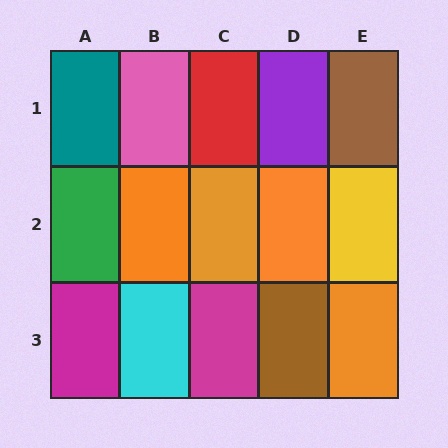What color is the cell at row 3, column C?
Magenta.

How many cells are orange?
4 cells are orange.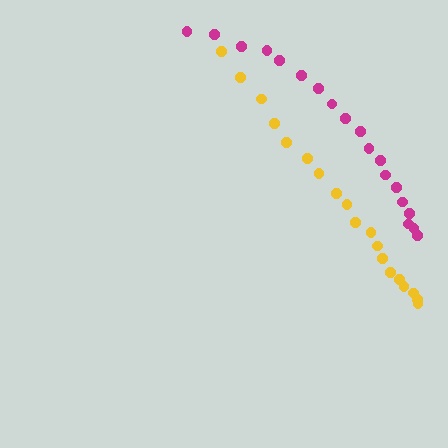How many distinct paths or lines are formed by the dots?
There are 2 distinct paths.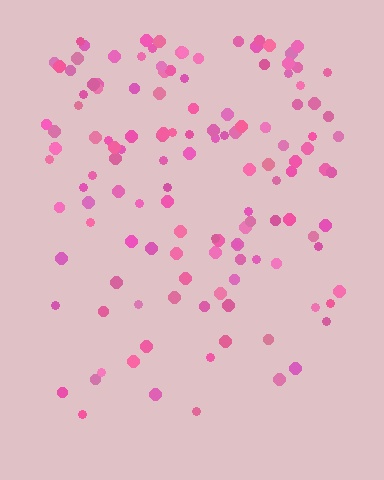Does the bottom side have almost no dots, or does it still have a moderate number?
Still a moderate number, just noticeably fewer than the top.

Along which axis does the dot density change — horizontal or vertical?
Vertical.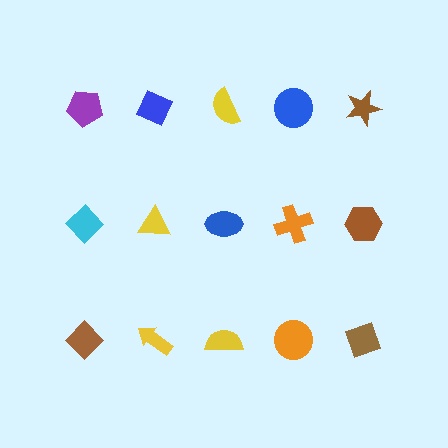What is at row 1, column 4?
A blue circle.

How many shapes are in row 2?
5 shapes.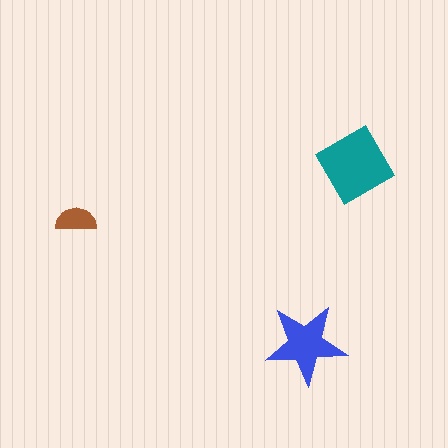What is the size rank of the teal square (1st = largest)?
1st.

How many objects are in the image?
There are 3 objects in the image.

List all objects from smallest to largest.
The brown semicircle, the blue star, the teal square.